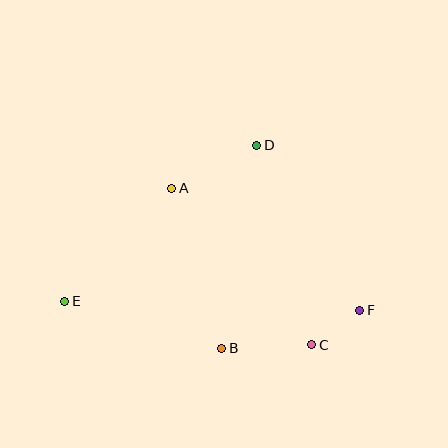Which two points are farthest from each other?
Points E and F are farthest from each other.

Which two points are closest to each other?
Points C and F are closest to each other.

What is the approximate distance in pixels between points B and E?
The distance between B and E is approximately 164 pixels.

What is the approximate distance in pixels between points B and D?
The distance between B and D is approximately 206 pixels.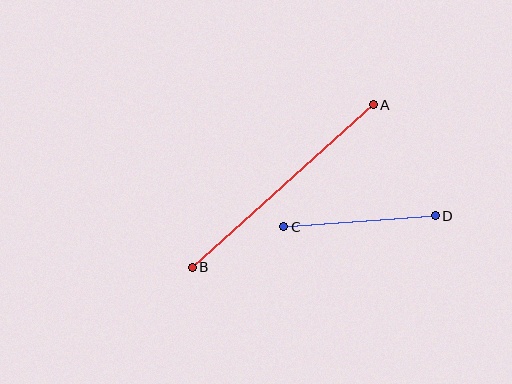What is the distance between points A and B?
The distance is approximately 243 pixels.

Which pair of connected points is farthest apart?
Points A and B are farthest apart.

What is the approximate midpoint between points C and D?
The midpoint is at approximately (359, 221) pixels.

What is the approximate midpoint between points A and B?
The midpoint is at approximately (283, 186) pixels.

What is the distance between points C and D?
The distance is approximately 152 pixels.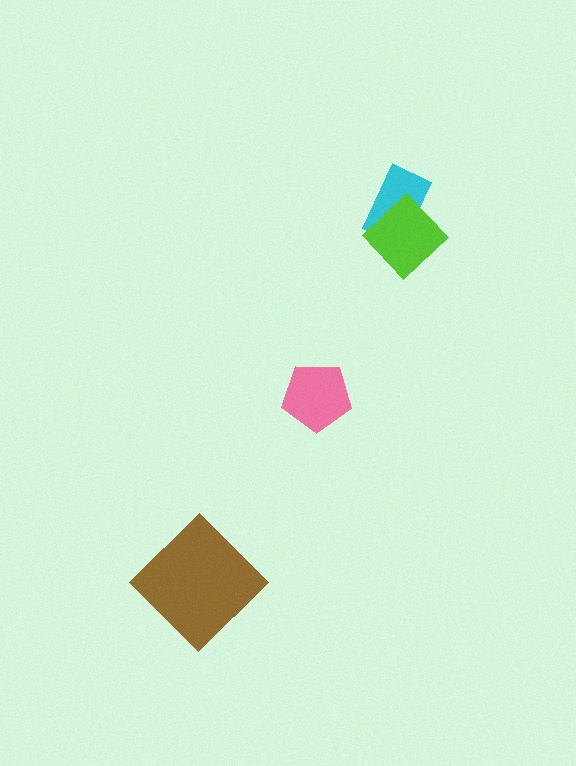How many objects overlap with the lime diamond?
1 object overlaps with the lime diamond.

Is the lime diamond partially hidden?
No, no other shape covers it.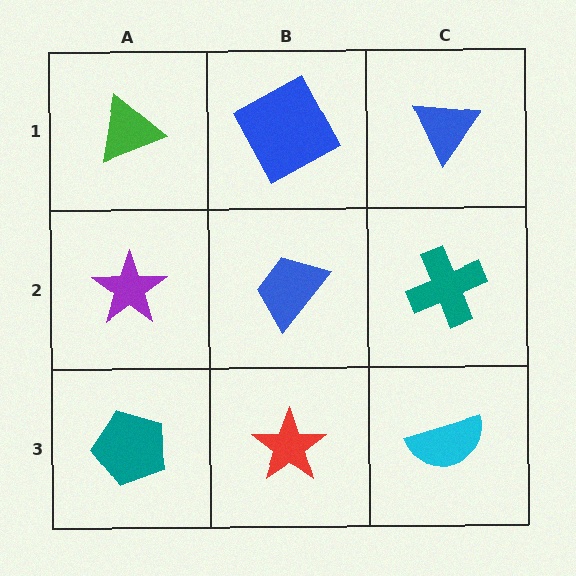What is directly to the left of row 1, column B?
A green triangle.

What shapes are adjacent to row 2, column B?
A blue square (row 1, column B), a red star (row 3, column B), a purple star (row 2, column A), a teal cross (row 2, column C).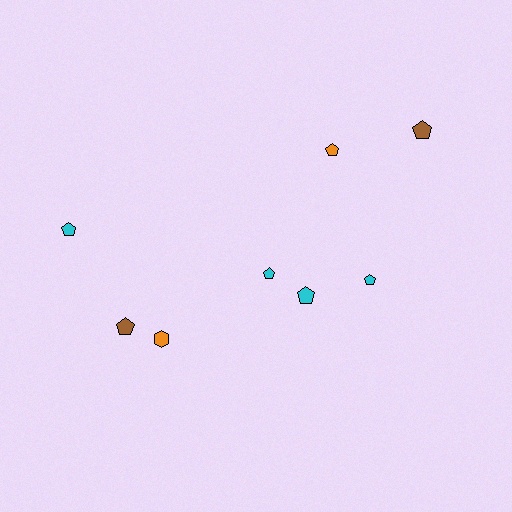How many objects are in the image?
There are 8 objects.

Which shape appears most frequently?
Pentagon, with 7 objects.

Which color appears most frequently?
Cyan, with 4 objects.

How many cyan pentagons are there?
There are 4 cyan pentagons.